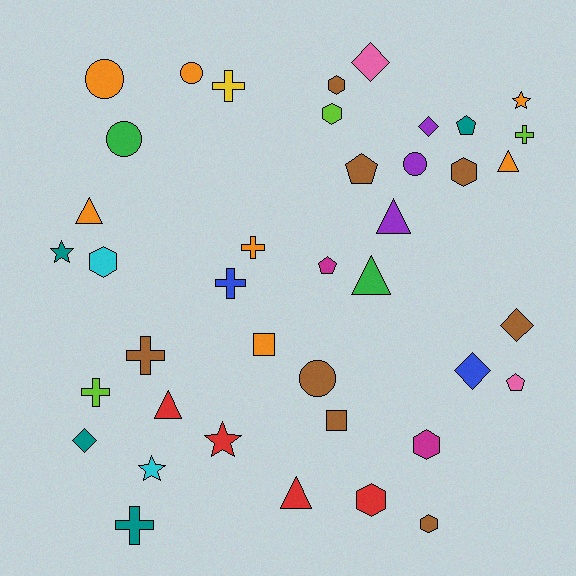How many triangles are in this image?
There are 6 triangles.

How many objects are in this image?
There are 40 objects.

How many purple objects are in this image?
There are 3 purple objects.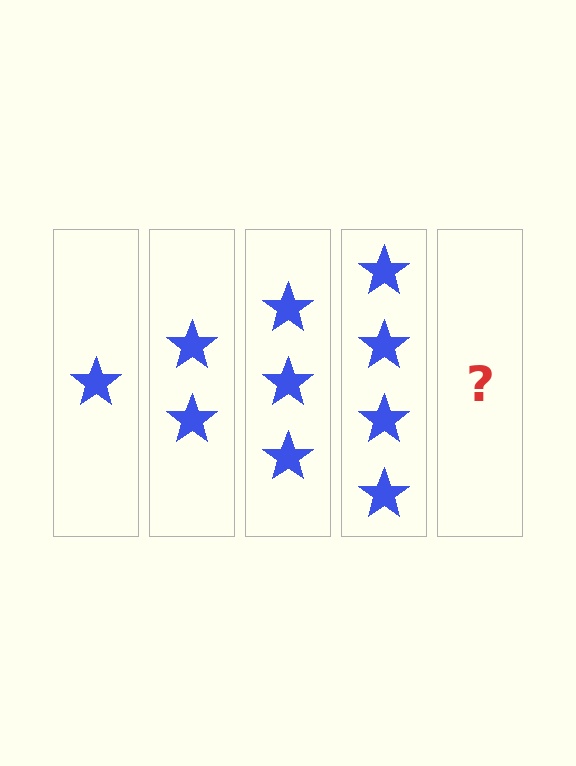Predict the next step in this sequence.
The next step is 5 stars.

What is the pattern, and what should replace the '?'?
The pattern is that each step adds one more star. The '?' should be 5 stars.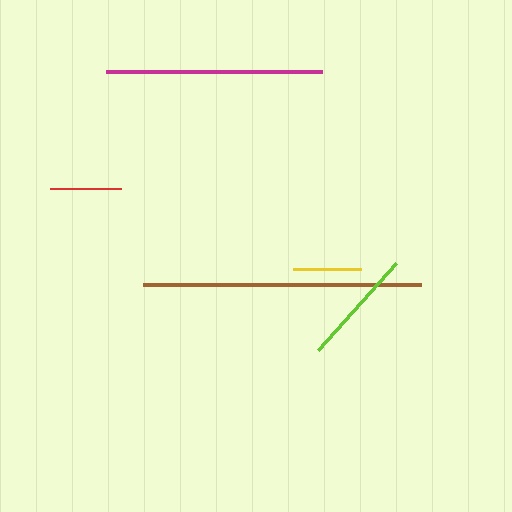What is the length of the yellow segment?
The yellow segment is approximately 69 pixels long.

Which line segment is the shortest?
The yellow line is the shortest at approximately 69 pixels.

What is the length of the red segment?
The red segment is approximately 71 pixels long.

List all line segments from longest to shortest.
From longest to shortest: brown, magenta, lime, red, yellow.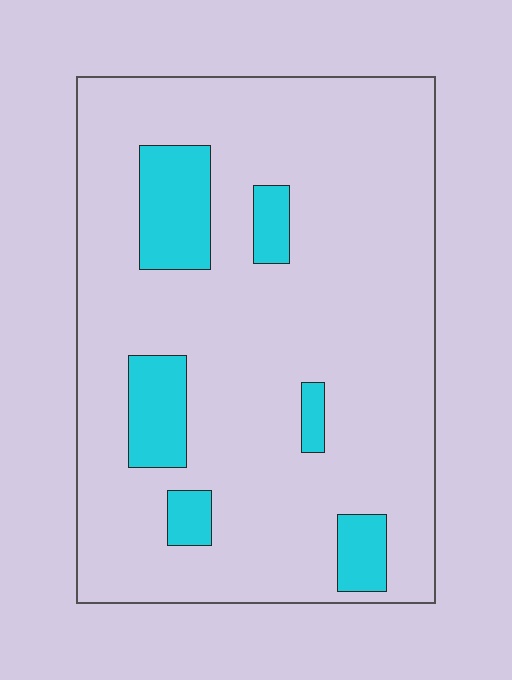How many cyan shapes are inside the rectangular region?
6.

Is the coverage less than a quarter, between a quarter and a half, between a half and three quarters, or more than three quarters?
Less than a quarter.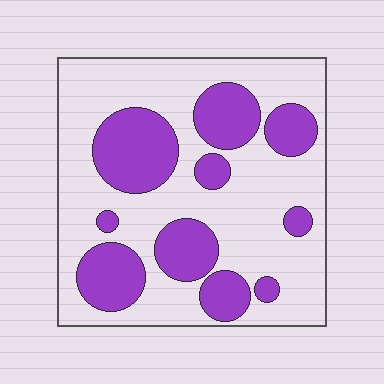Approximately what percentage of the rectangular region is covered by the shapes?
Approximately 35%.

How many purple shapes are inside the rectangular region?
10.